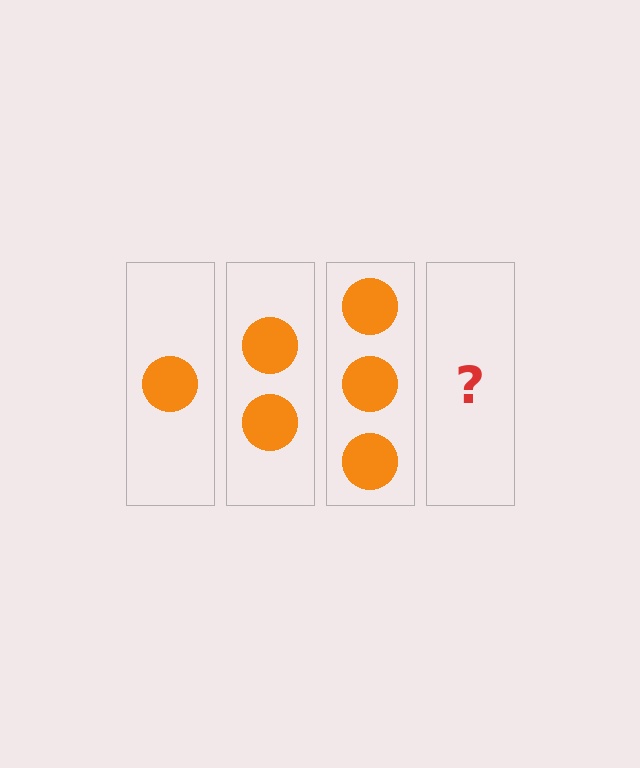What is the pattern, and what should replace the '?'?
The pattern is that each step adds one more circle. The '?' should be 4 circles.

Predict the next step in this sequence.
The next step is 4 circles.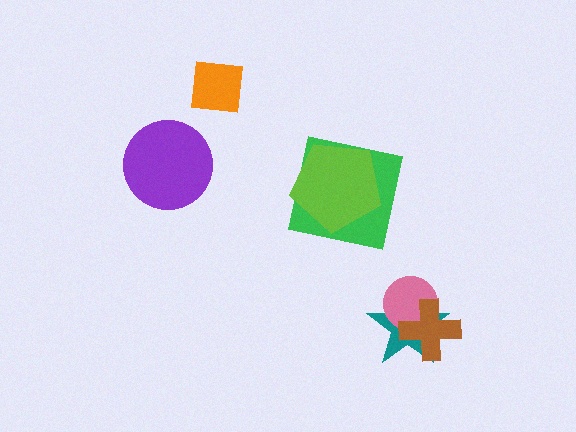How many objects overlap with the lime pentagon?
1 object overlaps with the lime pentagon.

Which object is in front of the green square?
The lime pentagon is in front of the green square.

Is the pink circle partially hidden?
Yes, it is partially covered by another shape.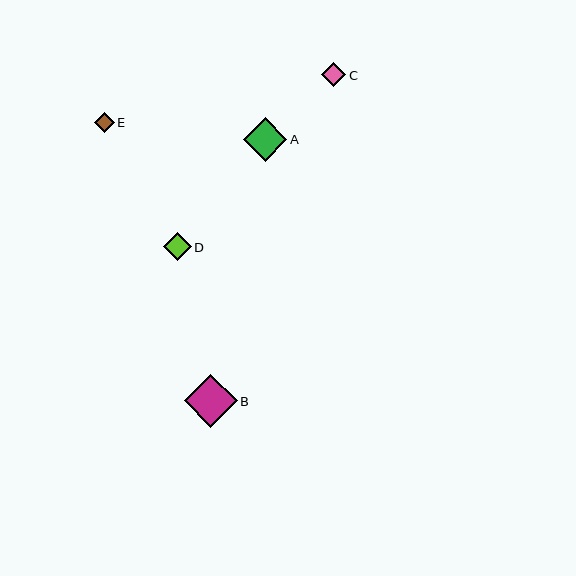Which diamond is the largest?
Diamond B is the largest with a size of approximately 53 pixels.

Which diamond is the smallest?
Diamond E is the smallest with a size of approximately 20 pixels.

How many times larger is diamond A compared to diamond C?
Diamond A is approximately 1.8 times the size of diamond C.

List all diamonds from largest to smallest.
From largest to smallest: B, A, D, C, E.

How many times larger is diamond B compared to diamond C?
Diamond B is approximately 2.2 times the size of diamond C.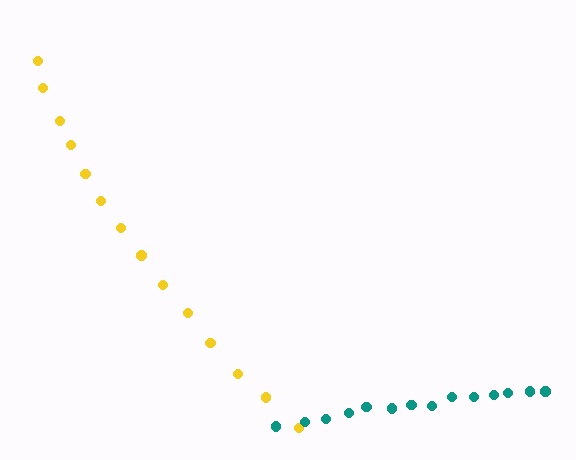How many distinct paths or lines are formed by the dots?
There are 2 distinct paths.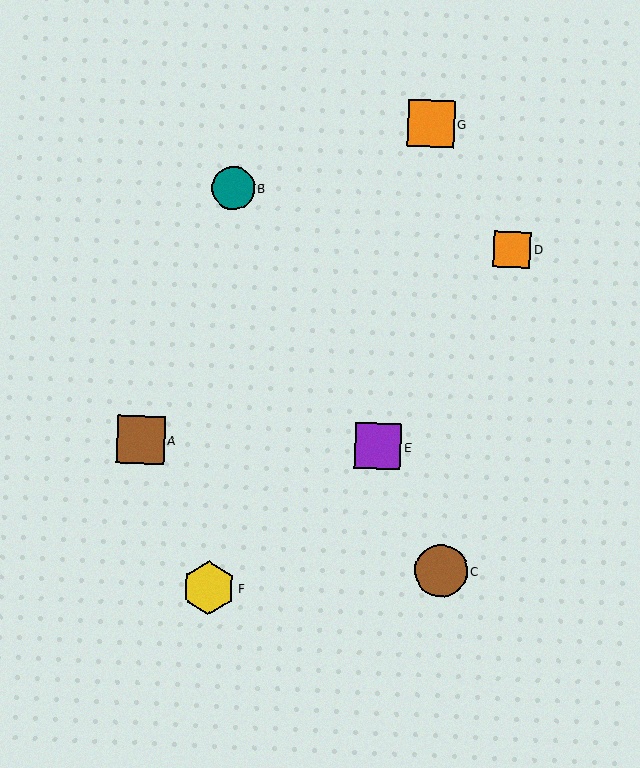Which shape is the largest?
The yellow hexagon (labeled F) is the largest.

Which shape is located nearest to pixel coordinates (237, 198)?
The teal circle (labeled B) at (233, 188) is nearest to that location.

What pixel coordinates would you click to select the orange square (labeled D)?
Click at (512, 250) to select the orange square D.